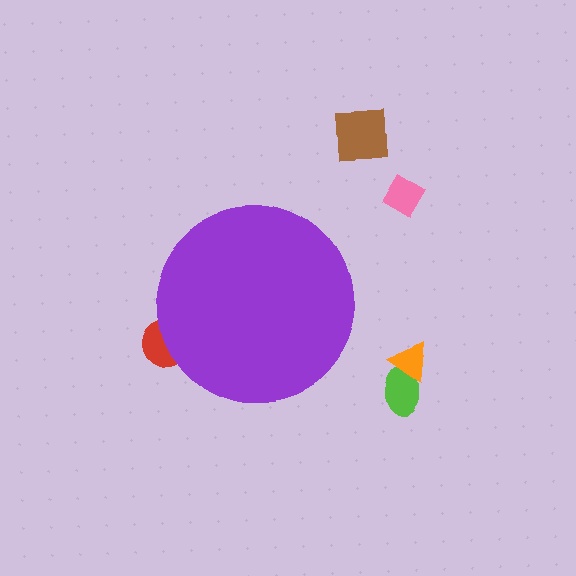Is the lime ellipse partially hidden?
No, the lime ellipse is fully visible.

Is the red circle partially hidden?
Yes, the red circle is partially hidden behind the purple circle.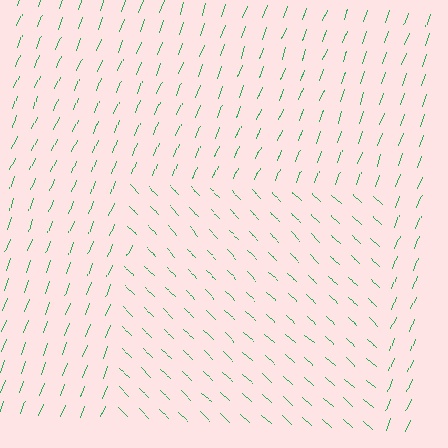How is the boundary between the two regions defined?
The boundary is defined purely by a change in line orientation (approximately 69 degrees difference). All lines are the same color and thickness.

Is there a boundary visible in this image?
Yes, there is a texture boundary formed by a change in line orientation.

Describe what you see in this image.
The image is filled with small green line segments. A rectangle region in the image has lines oriented differently from the surrounding lines, creating a visible texture boundary.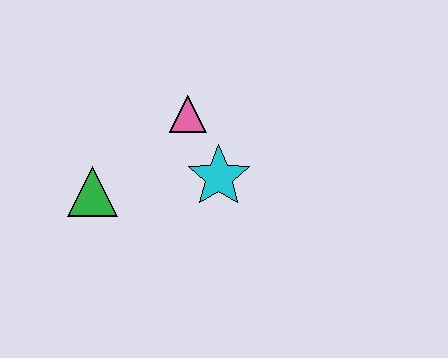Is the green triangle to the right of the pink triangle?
No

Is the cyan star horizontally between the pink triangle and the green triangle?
No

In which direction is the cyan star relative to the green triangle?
The cyan star is to the right of the green triangle.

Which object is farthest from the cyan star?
The green triangle is farthest from the cyan star.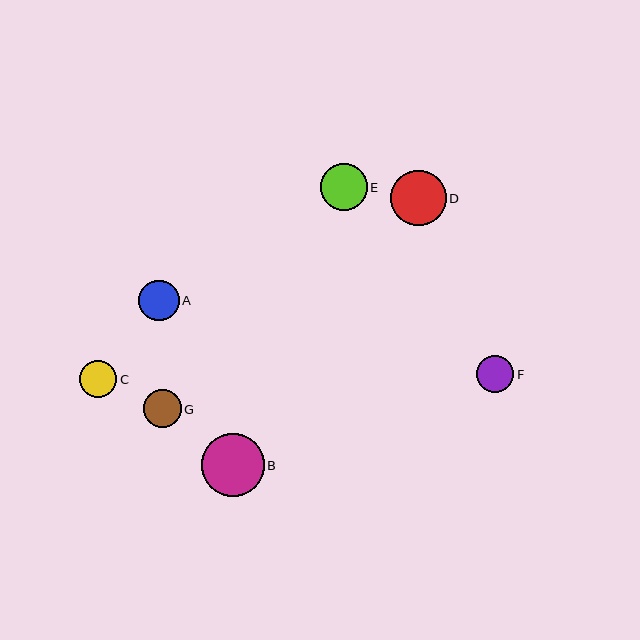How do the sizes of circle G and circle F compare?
Circle G and circle F are approximately the same size.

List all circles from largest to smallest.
From largest to smallest: B, D, E, A, G, F, C.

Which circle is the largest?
Circle B is the largest with a size of approximately 63 pixels.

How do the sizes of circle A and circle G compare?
Circle A and circle G are approximately the same size.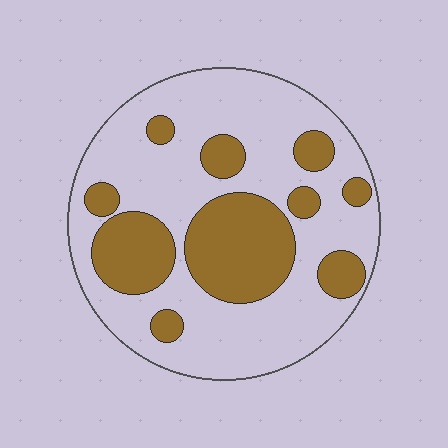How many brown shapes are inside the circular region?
10.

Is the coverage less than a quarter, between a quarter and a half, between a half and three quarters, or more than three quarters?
Between a quarter and a half.